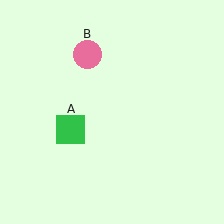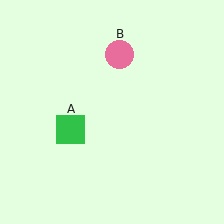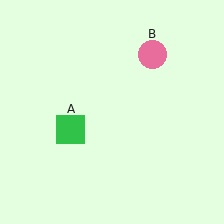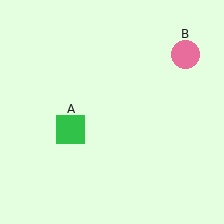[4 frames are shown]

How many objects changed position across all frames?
1 object changed position: pink circle (object B).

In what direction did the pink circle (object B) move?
The pink circle (object B) moved right.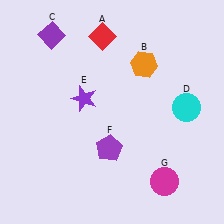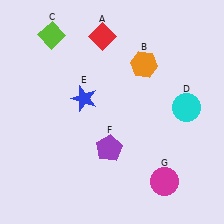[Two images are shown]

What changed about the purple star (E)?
In Image 1, E is purple. In Image 2, it changed to blue.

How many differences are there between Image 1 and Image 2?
There are 2 differences between the two images.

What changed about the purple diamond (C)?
In Image 1, C is purple. In Image 2, it changed to lime.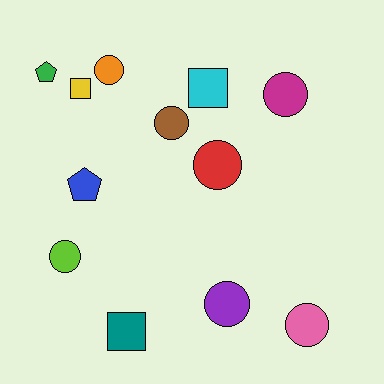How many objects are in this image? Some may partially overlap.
There are 12 objects.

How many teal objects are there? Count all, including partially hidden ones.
There is 1 teal object.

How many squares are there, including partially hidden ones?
There are 3 squares.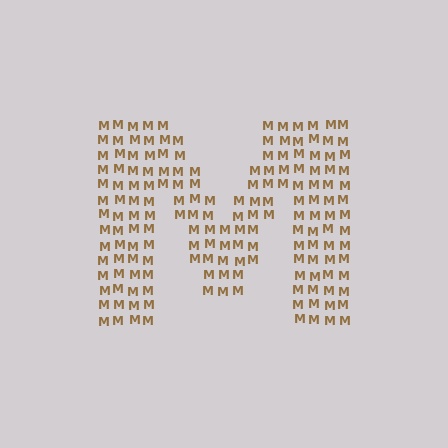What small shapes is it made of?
It is made of small letter M's.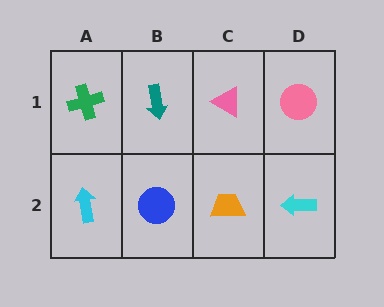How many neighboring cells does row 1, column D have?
2.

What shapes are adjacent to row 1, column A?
A cyan arrow (row 2, column A), a teal arrow (row 1, column B).